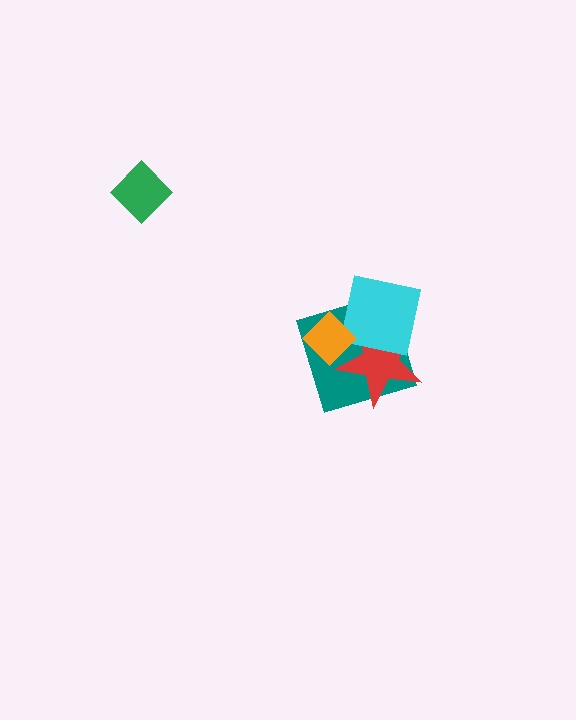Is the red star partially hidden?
Yes, it is partially covered by another shape.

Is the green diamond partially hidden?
No, no other shape covers it.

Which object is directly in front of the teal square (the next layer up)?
The red star is directly in front of the teal square.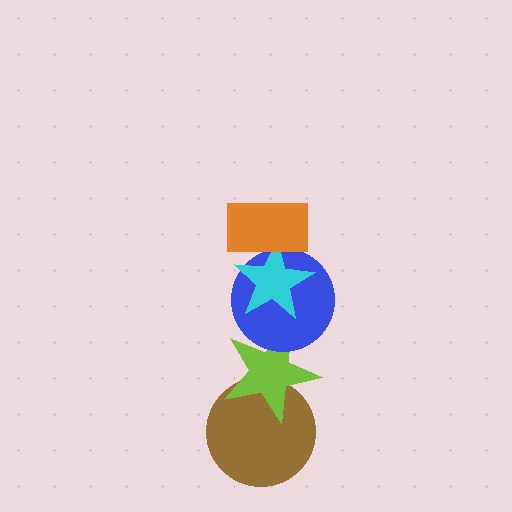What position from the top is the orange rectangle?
The orange rectangle is 1st from the top.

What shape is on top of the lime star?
The blue circle is on top of the lime star.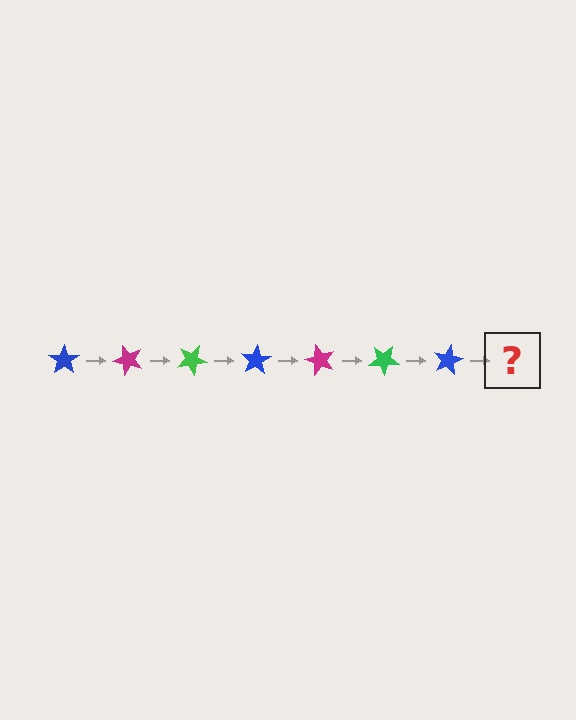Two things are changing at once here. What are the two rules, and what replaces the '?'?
The two rules are that it rotates 50 degrees each step and the color cycles through blue, magenta, and green. The '?' should be a magenta star, rotated 350 degrees from the start.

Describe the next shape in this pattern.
It should be a magenta star, rotated 350 degrees from the start.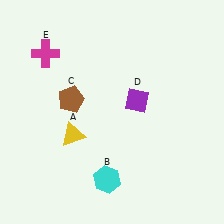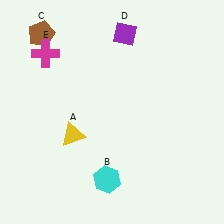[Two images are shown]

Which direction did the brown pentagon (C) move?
The brown pentagon (C) moved up.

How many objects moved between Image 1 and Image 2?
2 objects moved between the two images.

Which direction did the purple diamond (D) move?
The purple diamond (D) moved up.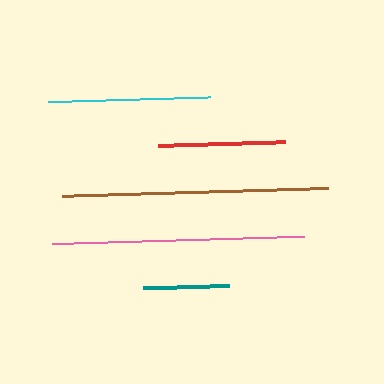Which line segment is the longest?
The brown line is the longest at approximately 266 pixels.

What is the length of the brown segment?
The brown segment is approximately 266 pixels long.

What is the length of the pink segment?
The pink segment is approximately 252 pixels long.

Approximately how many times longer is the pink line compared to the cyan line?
The pink line is approximately 1.5 times the length of the cyan line.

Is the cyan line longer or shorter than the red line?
The cyan line is longer than the red line.